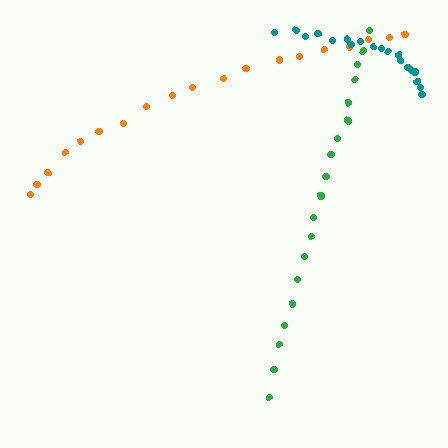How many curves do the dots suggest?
There are 3 distinct paths.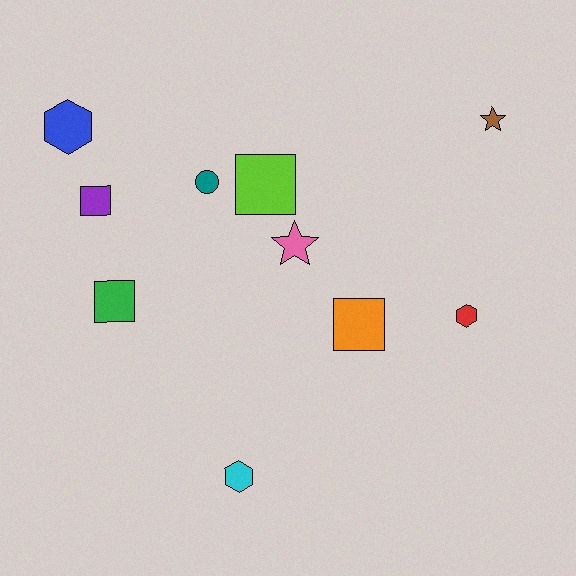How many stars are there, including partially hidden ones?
There are 2 stars.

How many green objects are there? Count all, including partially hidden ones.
There is 1 green object.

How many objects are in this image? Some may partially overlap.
There are 10 objects.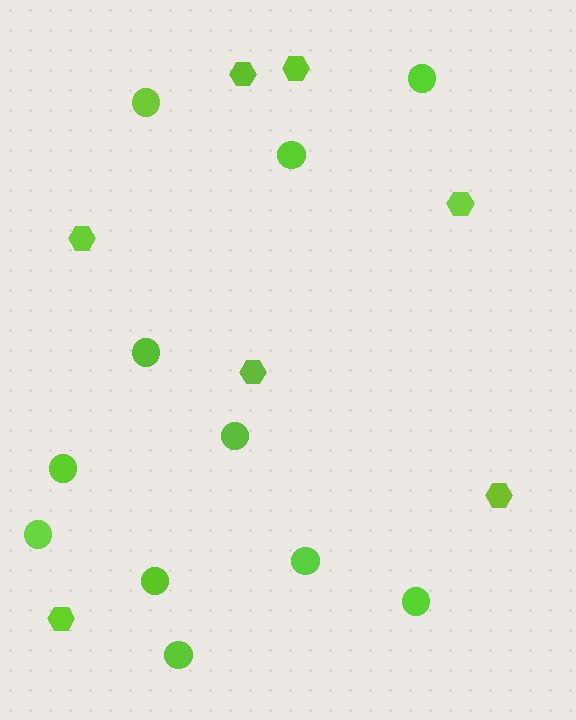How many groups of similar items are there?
There are 2 groups: one group of hexagons (7) and one group of circles (11).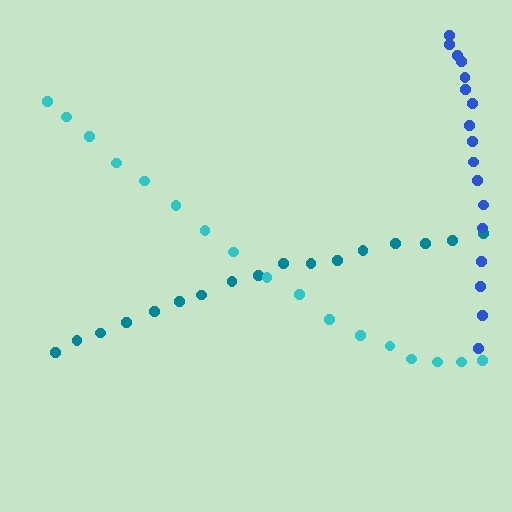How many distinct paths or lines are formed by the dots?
There are 3 distinct paths.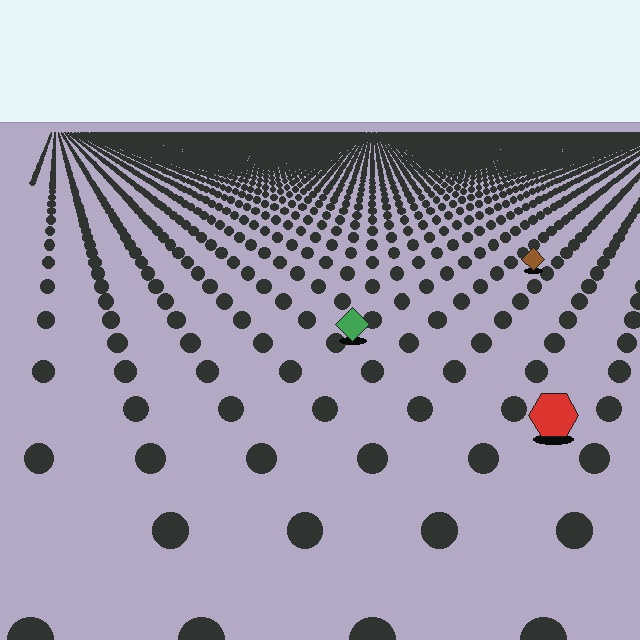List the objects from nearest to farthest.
From nearest to farthest: the red hexagon, the green diamond, the brown diamond.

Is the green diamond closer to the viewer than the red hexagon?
No. The red hexagon is closer — you can tell from the texture gradient: the ground texture is coarser near it.